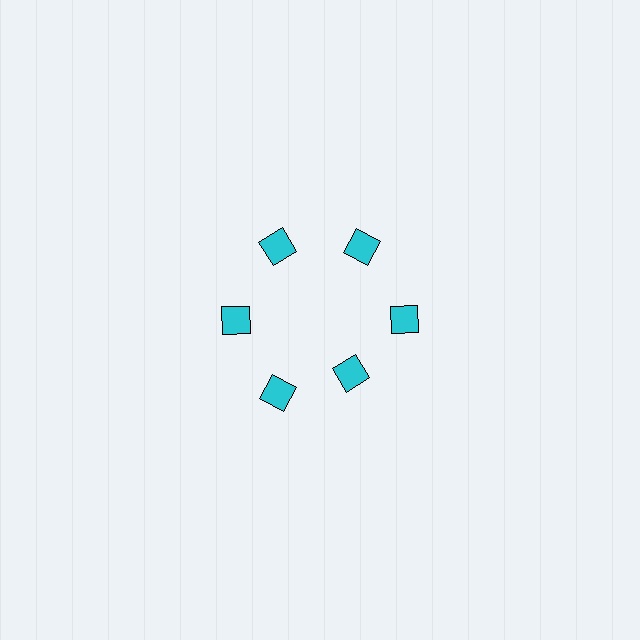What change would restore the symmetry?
The symmetry would be restored by moving it outward, back onto the ring so that all 6 squares sit at equal angles and equal distance from the center.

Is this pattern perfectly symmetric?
No. The 6 cyan squares are arranged in a ring, but one element near the 5 o'clock position is pulled inward toward the center, breaking the 6-fold rotational symmetry.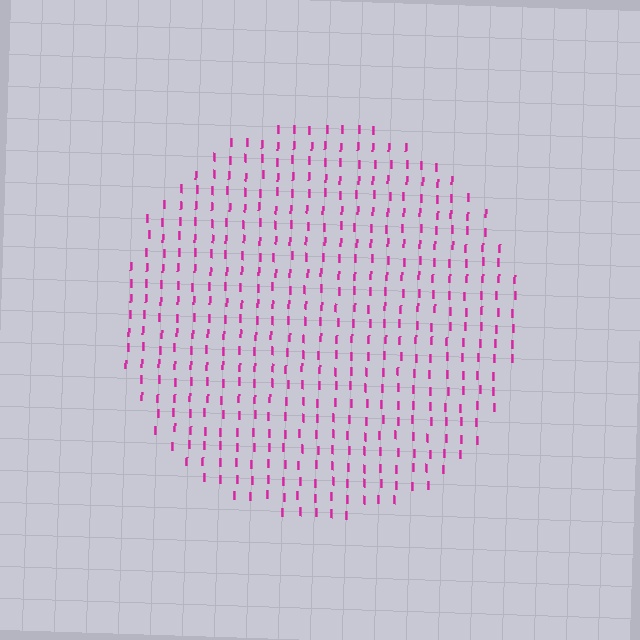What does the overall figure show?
The overall figure shows a circle.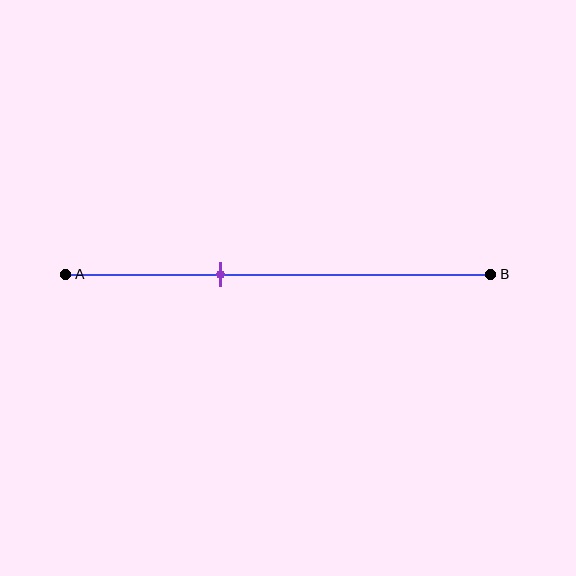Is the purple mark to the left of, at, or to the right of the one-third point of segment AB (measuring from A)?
The purple mark is to the right of the one-third point of segment AB.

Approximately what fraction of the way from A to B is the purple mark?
The purple mark is approximately 35% of the way from A to B.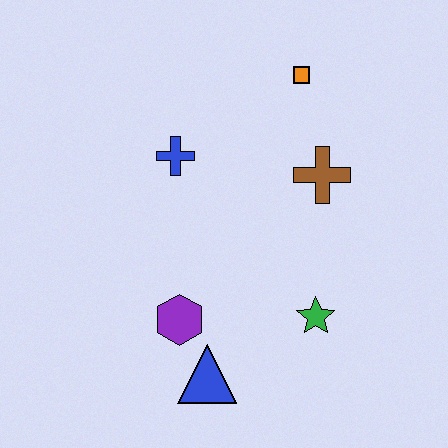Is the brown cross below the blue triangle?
No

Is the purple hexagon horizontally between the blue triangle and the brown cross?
No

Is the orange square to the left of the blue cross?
No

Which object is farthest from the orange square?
The blue triangle is farthest from the orange square.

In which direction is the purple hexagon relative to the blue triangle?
The purple hexagon is above the blue triangle.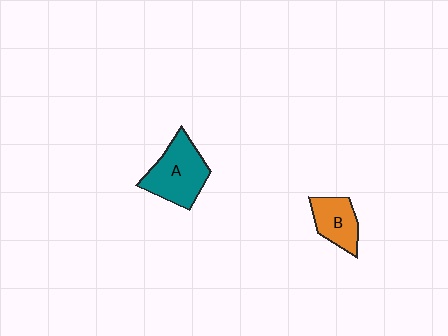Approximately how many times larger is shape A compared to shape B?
Approximately 1.6 times.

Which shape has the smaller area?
Shape B (orange).